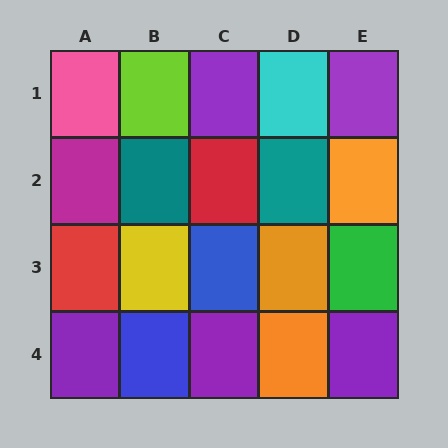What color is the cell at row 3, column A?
Red.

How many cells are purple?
5 cells are purple.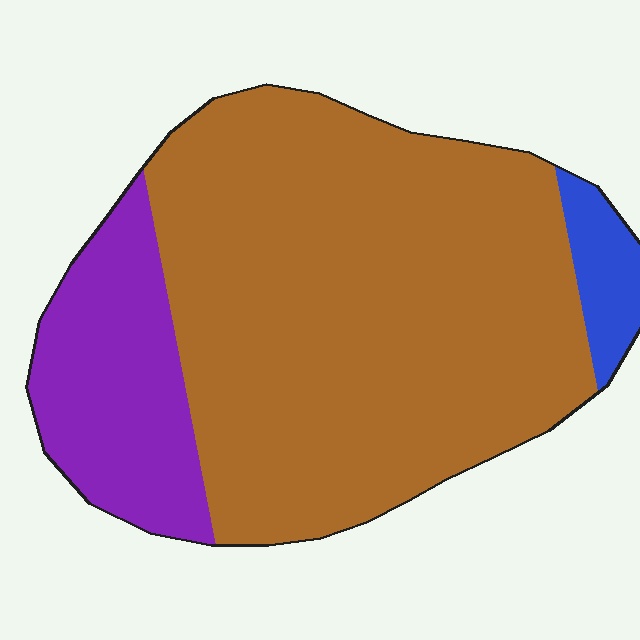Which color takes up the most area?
Brown, at roughly 75%.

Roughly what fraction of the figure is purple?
Purple covers roughly 20% of the figure.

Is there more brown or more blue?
Brown.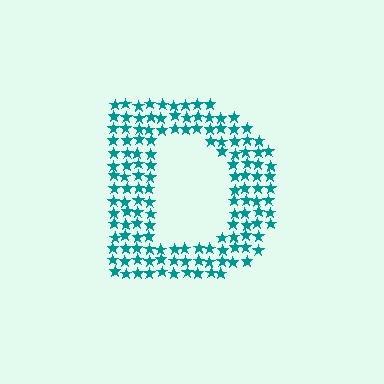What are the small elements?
The small elements are stars.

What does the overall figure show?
The overall figure shows the letter D.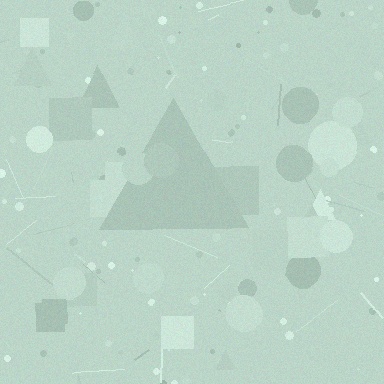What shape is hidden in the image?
A triangle is hidden in the image.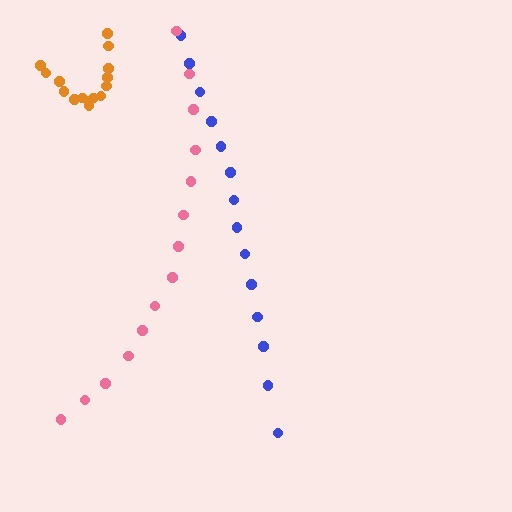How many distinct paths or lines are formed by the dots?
There are 3 distinct paths.